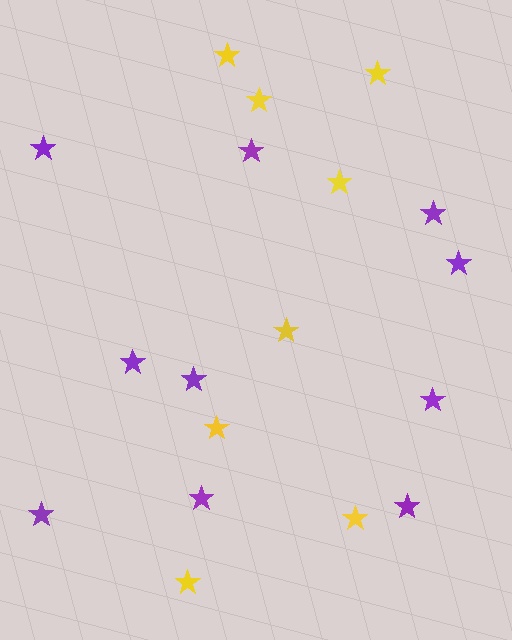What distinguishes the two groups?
There are 2 groups: one group of yellow stars (8) and one group of purple stars (10).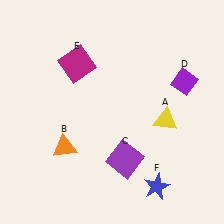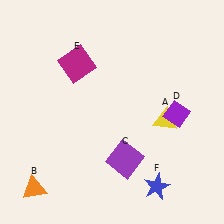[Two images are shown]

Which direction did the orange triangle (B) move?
The orange triangle (B) moved down.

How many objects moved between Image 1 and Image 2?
2 objects moved between the two images.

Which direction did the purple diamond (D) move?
The purple diamond (D) moved down.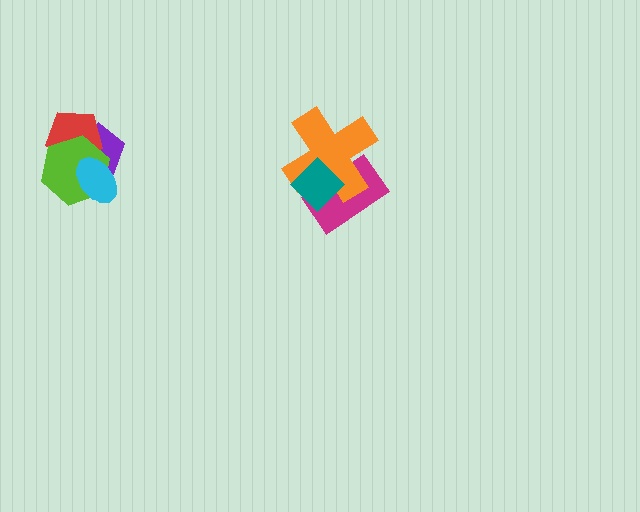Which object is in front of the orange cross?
The teal diamond is in front of the orange cross.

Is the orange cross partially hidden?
Yes, it is partially covered by another shape.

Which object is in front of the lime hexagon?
The cyan ellipse is in front of the lime hexagon.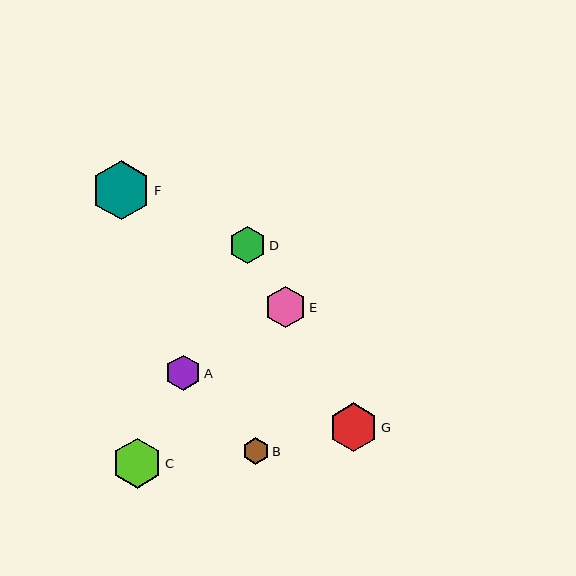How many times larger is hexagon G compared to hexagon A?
Hexagon G is approximately 1.4 times the size of hexagon A.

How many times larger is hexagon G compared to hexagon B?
Hexagon G is approximately 1.8 times the size of hexagon B.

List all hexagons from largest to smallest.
From largest to smallest: F, C, G, E, D, A, B.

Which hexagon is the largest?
Hexagon F is the largest with a size of approximately 59 pixels.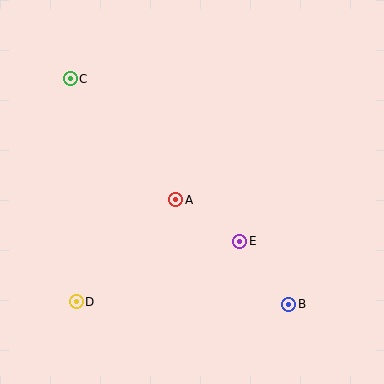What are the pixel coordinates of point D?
Point D is at (76, 302).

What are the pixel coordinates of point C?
Point C is at (70, 79).